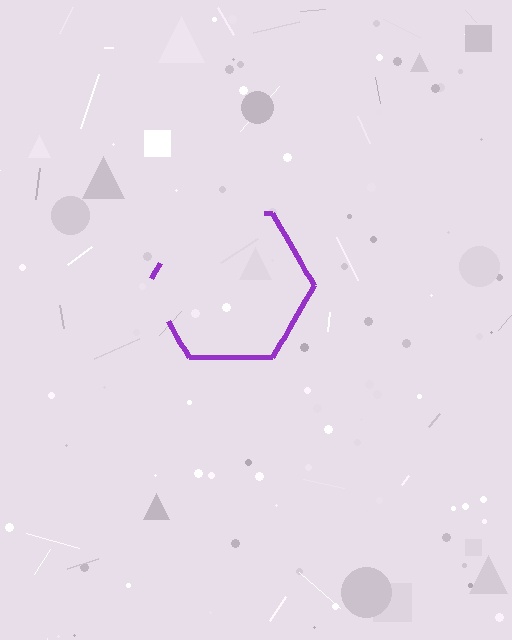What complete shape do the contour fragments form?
The contour fragments form a hexagon.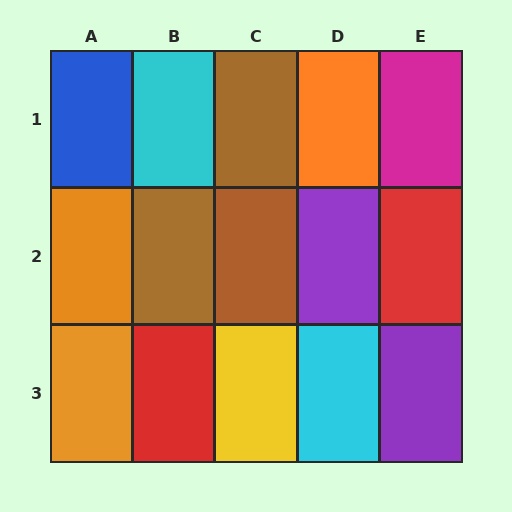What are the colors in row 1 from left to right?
Blue, cyan, brown, orange, magenta.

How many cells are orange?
3 cells are orange.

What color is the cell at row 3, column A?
Orange.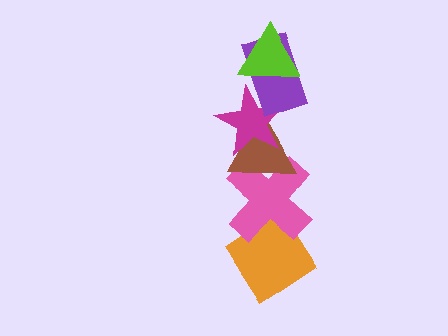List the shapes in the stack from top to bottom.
From top to bottom: the lime triangle, the purple rectangle, the magenta star, the brown triangle, the pink cross, the orange diamond.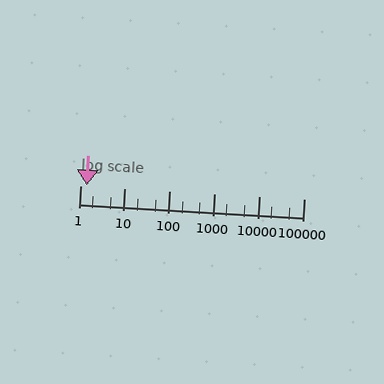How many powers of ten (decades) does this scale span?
The scale spans 5 decades, from 1 to 100000.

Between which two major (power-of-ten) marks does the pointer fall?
The pointer is between 1 and 10.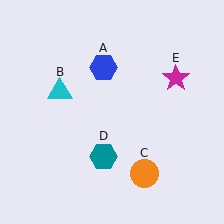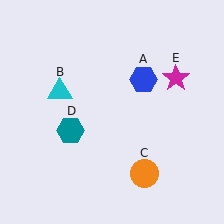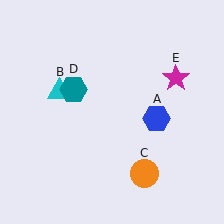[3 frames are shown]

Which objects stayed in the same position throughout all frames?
Cyan triangle (object B) and orange circle (object C) and magenta star (object E) remained stationary.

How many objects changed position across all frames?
2 objects changed position: blue hexagon (object A), teal hexagon (object D).